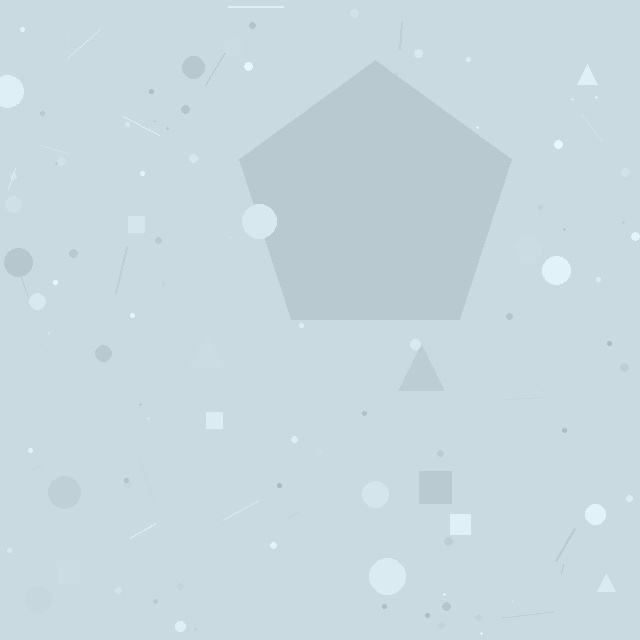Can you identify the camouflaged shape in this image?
The camouflaged shape is a pentagon.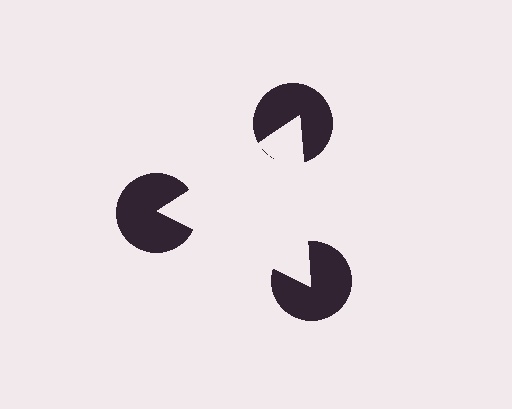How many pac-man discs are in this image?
There are 3 — one at each vertex of the illusory triangle.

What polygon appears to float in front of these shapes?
An illusory triangle — its edges are inferred from the aligned wedge cuts in the pac-man discs, not physically drawn.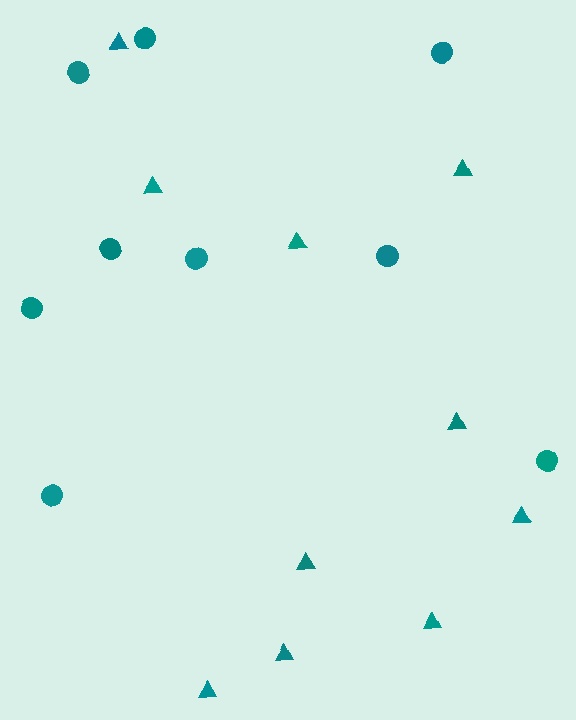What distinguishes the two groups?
There are 2 groups: one group of triangles (10) and one group of circles (9).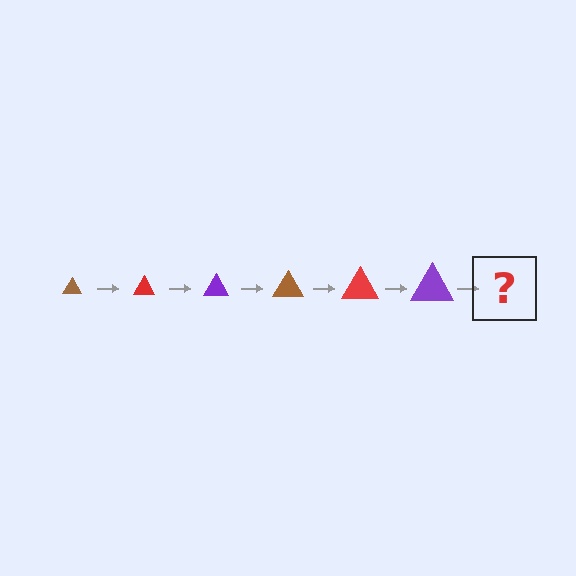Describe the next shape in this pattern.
It should be a brown triangle, larger than the previous one.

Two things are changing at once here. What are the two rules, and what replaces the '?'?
The two rules are that the triangle grows larger each step and the color cycles through brown, red, and purple. The '?' should be a brown triangle, larger than the previous one.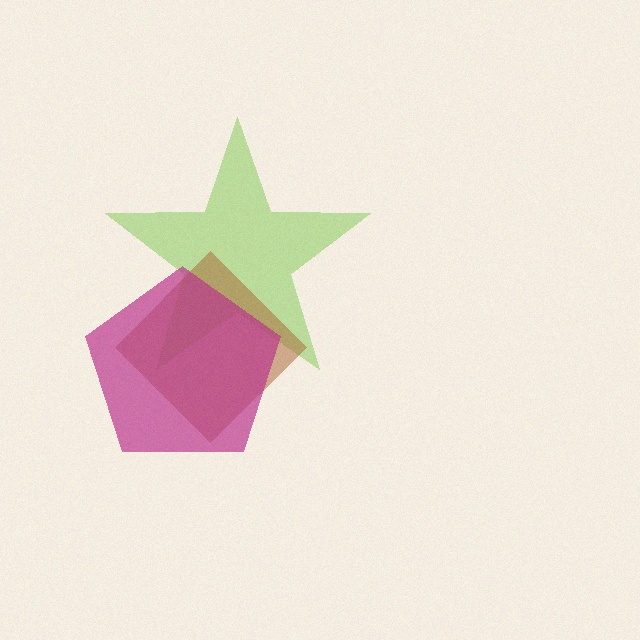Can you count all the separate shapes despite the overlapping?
Yes, there are 3 separate shapes.